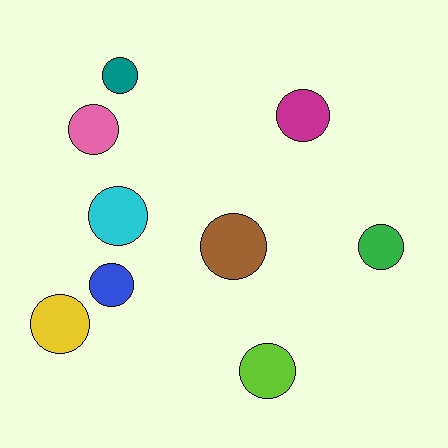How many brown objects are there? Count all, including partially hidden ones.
There is 1 brown object.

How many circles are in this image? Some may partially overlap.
There are 9 circles.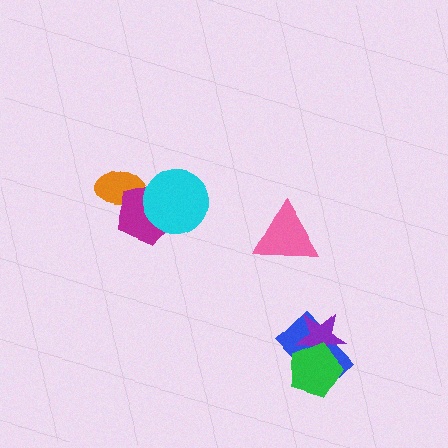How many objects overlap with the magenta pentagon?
2 objects overlap with the magenta pentagon.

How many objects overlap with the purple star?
2 objects overlap with the purple star.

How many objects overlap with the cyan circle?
1 object overlaps with the cyan circle.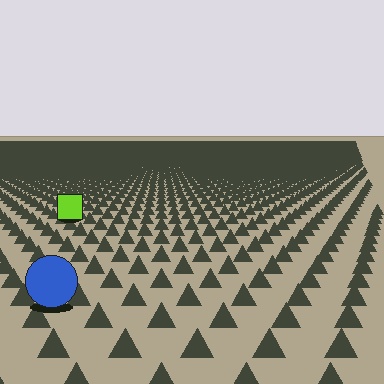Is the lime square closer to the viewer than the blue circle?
No. The blue circle is closer — you can tell from the texture gradient: the ground texture is coarser near it.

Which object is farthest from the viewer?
The lime square is farthest from the viewer. It appears smaller and the ground texture around it is denser.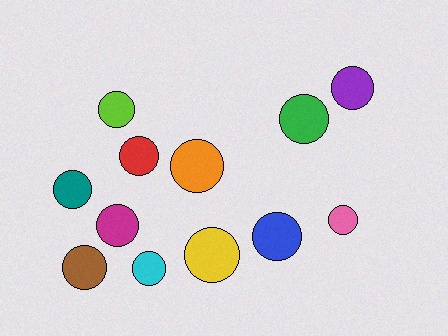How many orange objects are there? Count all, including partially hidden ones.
There is 1 orange object.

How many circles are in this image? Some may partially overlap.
There are 12 circles.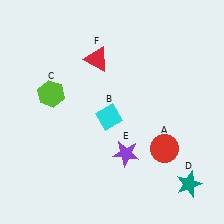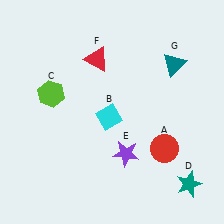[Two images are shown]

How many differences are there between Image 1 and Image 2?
There is 1 difference between the two images.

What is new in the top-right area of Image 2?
A teal triangle (G) was added in the top-right area of Image 2.